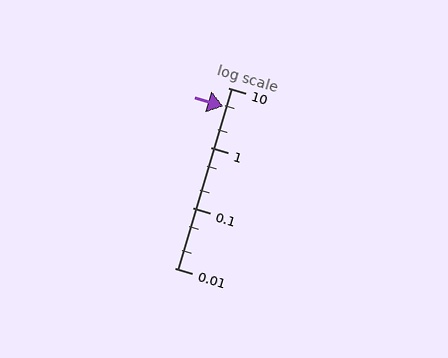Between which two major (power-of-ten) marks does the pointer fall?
The pointer is between 1 and 10.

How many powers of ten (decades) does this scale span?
The scale spans 3 decades, from 0.01 to 10.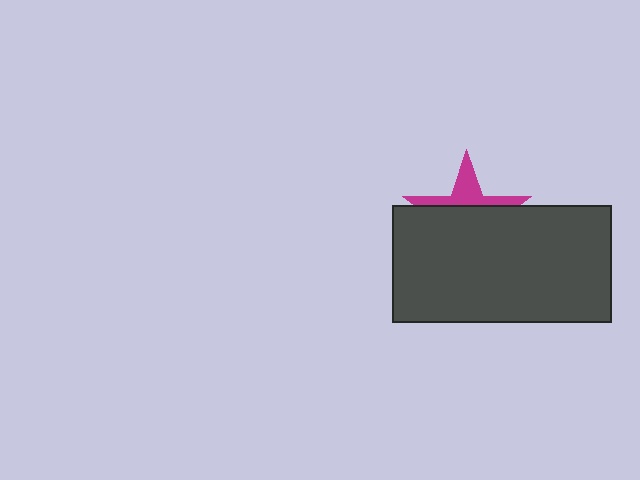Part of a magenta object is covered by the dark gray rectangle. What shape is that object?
It is a star.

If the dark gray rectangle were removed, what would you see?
You would see the complete magenta star.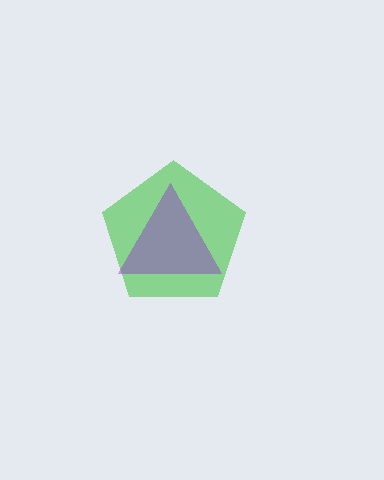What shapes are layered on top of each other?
The layered shapes are: a green pentagon, a purple triangle.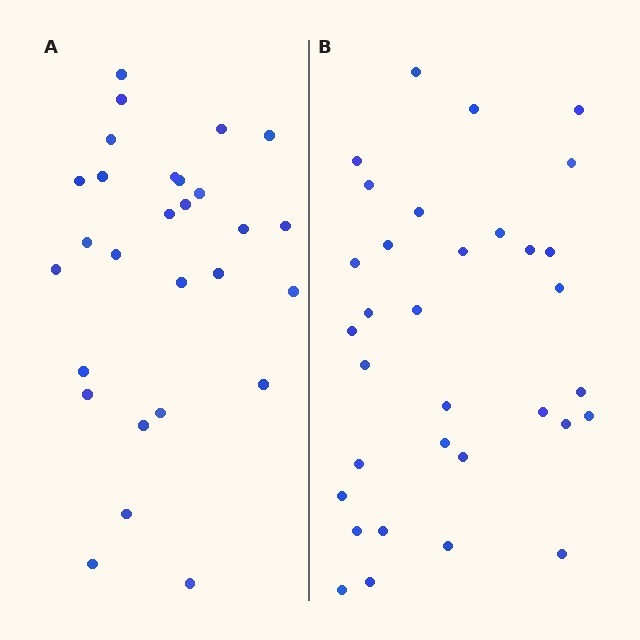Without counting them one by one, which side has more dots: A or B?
Region B (the right region) has more dots.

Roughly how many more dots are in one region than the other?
Region B has about 5 more dots than region A.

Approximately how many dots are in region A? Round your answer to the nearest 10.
About 30 dots. (The exact count is 28, which rounds to 30.)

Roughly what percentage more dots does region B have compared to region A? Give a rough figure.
About 20% more.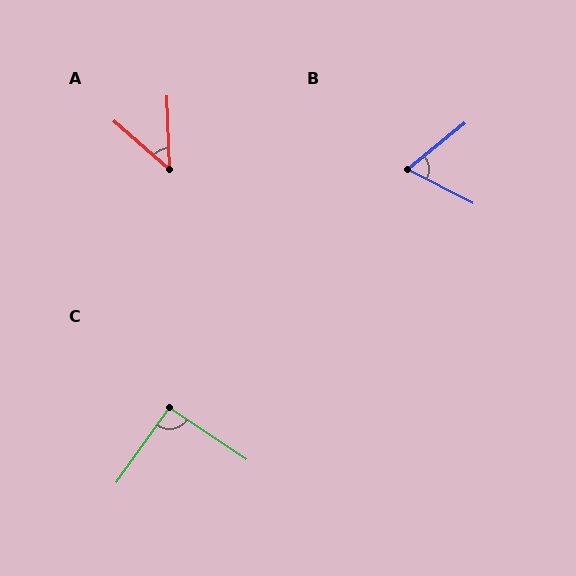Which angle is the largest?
C, at approximately 91 degrees.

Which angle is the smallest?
A, at approximately 47 degrees.